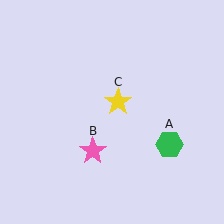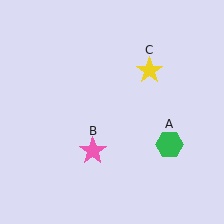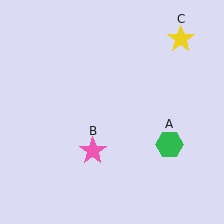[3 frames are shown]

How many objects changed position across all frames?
1 object changed position: yellow star (object C).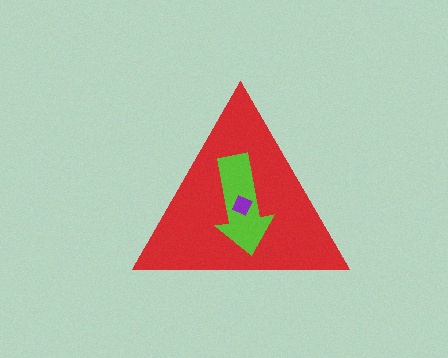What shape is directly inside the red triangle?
The lime arrow.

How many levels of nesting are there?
3.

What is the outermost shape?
The red triangle.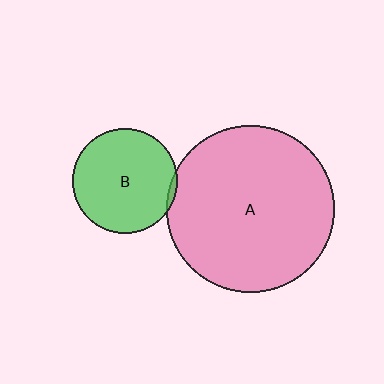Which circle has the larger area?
Circle A (pink).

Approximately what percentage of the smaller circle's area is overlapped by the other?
Approximately 5%.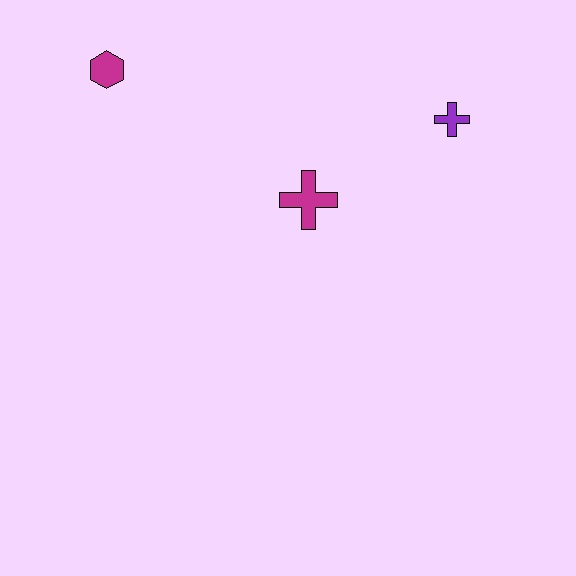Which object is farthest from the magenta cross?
The magenta hexagon is farthest from the magenta cross.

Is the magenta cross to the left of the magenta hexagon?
No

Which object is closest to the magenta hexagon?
The magenta cross is closest to the magenta hexagon.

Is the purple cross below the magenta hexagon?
Yes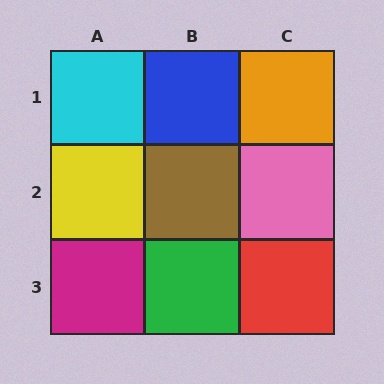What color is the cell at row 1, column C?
Orange.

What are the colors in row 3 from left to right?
Magenta, green, red.